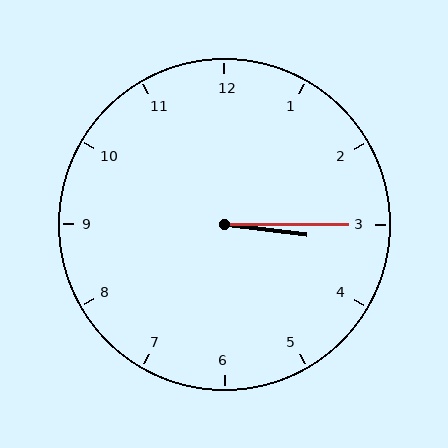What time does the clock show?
3:15.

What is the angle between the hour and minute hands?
Approximately 8 degrees.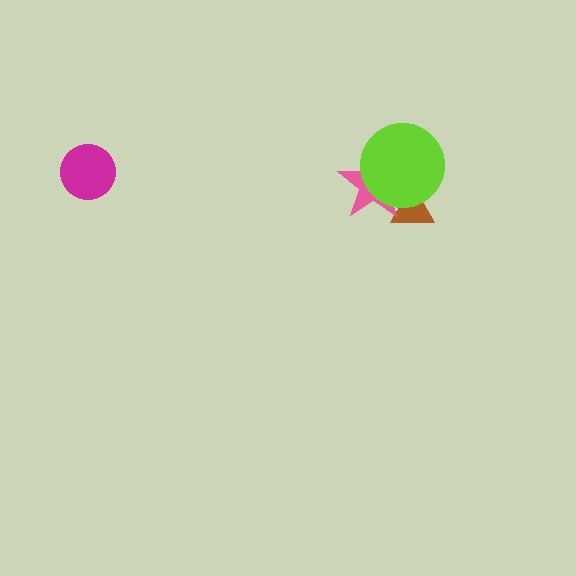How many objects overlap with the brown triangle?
2 objects overlap with the brown triangle.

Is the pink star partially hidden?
Yes, it is partially covered by another shape.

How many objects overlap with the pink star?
2 objects overlap with the pink star.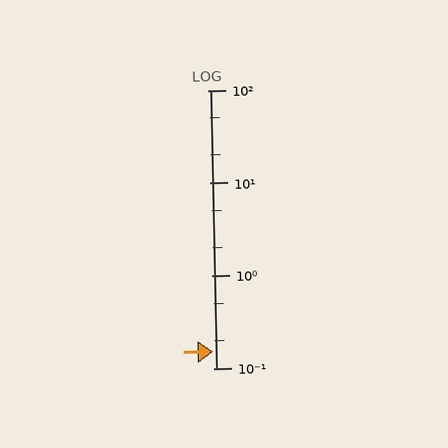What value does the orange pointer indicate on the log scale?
The pointer indicates approximately 0.15.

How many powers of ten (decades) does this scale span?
The scale spans 3 decades, from 0.1 to 100.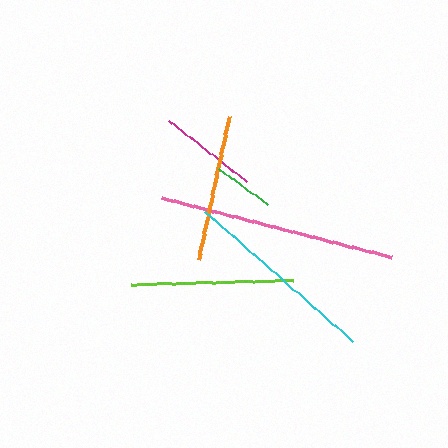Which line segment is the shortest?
The green line is the shortest at approximately 61 pixels.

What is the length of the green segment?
The green segment is approximately 61 pixels long.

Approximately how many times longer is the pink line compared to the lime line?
The pink line is approximately 1.5 times the length of the lime line.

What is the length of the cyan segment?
The cyan segment is approximately 197 pixels long.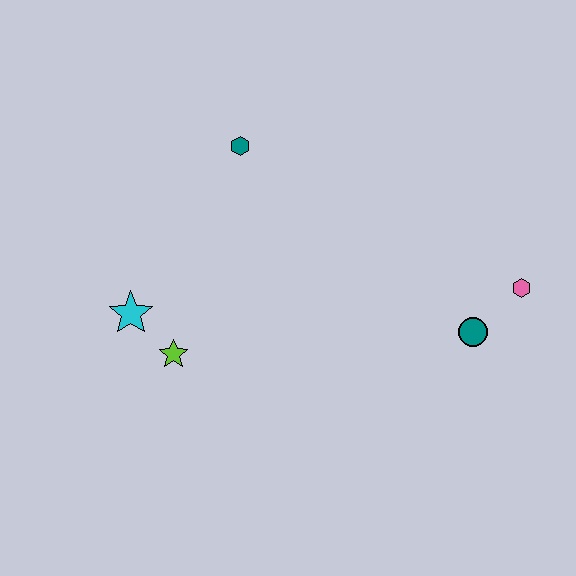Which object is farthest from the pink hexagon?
The cyan star is farthest from the pink hexagon.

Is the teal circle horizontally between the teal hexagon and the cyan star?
No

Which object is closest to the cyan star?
The lime star is closest to the cyan star.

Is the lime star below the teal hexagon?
Yes